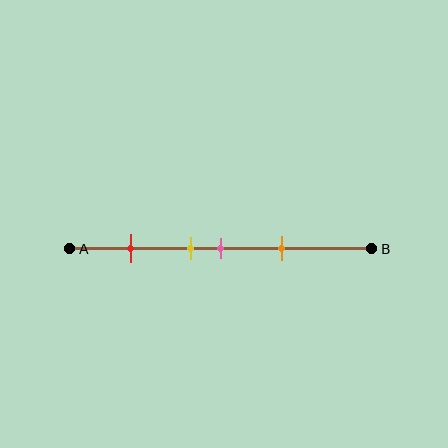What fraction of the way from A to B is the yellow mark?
The yellow mark is approximately 40% (0.4) of the way from A to B.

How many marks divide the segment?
There are 4 marks dividing the segment.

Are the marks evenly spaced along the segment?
No, the marks are not evenly spaced.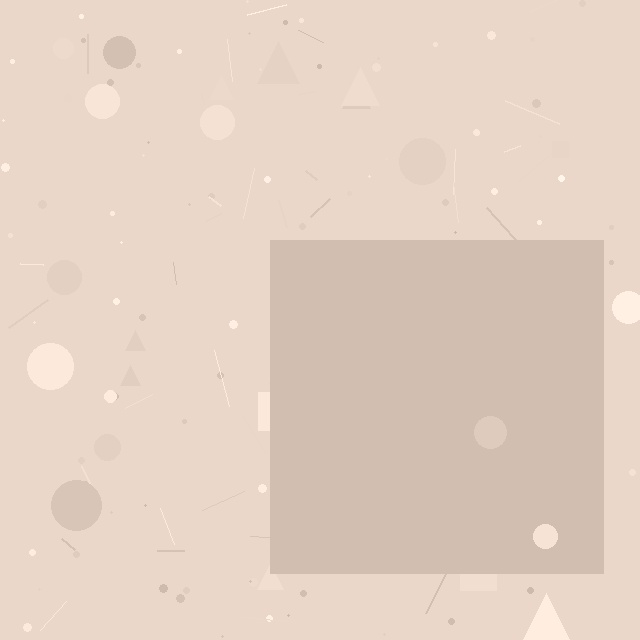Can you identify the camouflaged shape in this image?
The camouflaged shape is a square.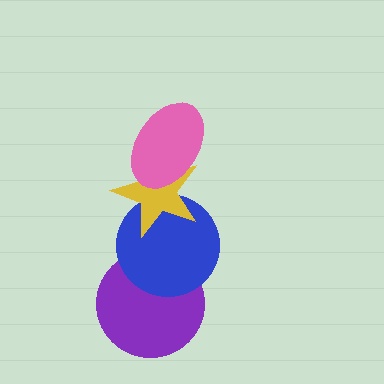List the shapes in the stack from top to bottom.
From top to bottom: the pink ellipse, the yellow star, the blue circle, the purple circle.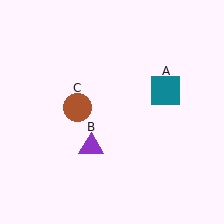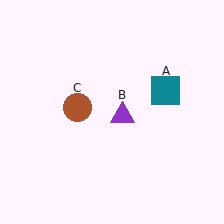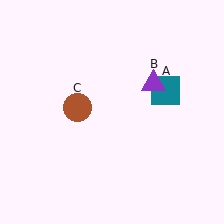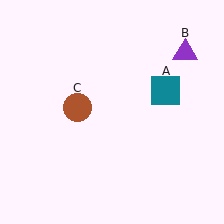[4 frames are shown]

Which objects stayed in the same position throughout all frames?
Teal square (object A) and brown circle (object C) remained stationary.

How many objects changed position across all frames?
1 object changed position: purple triangle (object B).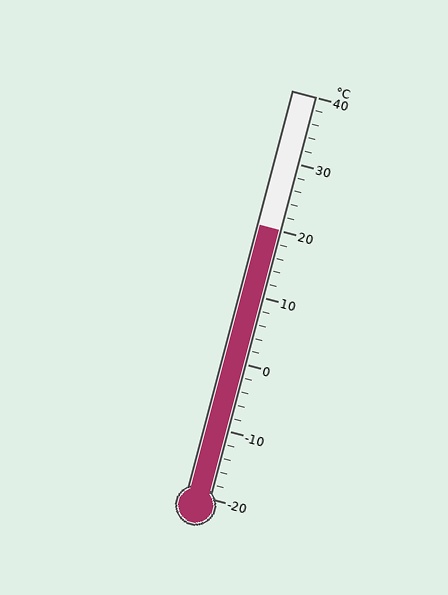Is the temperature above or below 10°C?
The temperature is above 10°C.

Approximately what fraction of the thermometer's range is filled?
The thermometer is filled to approximately 65% of its range.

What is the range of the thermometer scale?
The thermometer scale ranges from -20°C to 40°C.